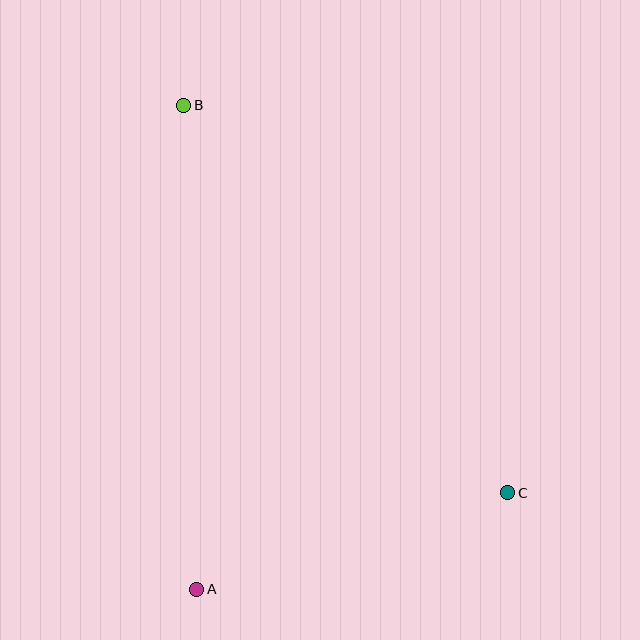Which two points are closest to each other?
Points A and C are closest to each other.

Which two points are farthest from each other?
Points B and C are farthest from each other.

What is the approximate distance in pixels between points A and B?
The distance between A and B is approximately 485 pixels.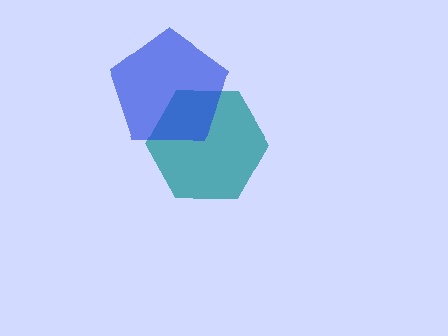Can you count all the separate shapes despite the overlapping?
Yes, there are 2 separate shapes.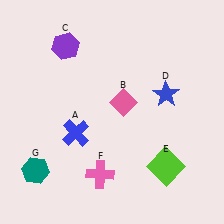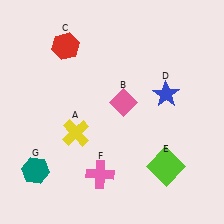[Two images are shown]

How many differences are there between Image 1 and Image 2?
There are 2 differences between the two images.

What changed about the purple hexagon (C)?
In Image 1, C is purple. In Image 2, it changed to red.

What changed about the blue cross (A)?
In Image 1, A is blue. In Image 2, it changed to yellow.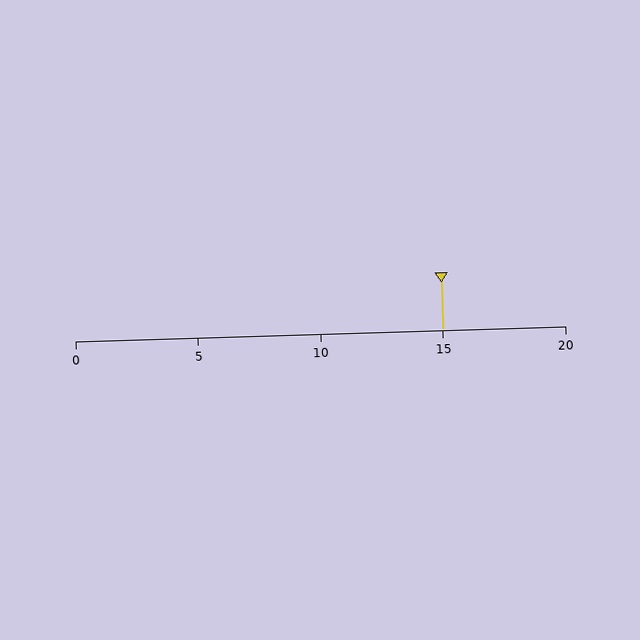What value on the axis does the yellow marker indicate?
The marker indicates approximately 15.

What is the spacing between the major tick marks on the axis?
The major ticks are spaced 5 apart.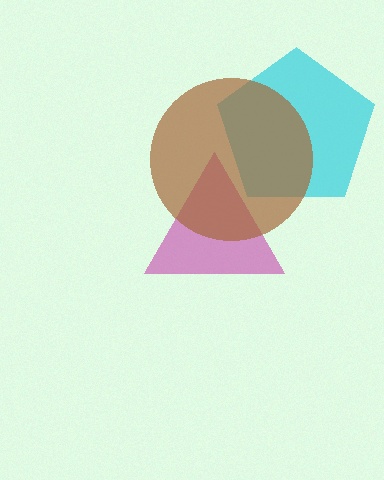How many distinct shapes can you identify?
There are 3 distinct shapes: a magenta triangle, a cyan pentagon, a brown circle.